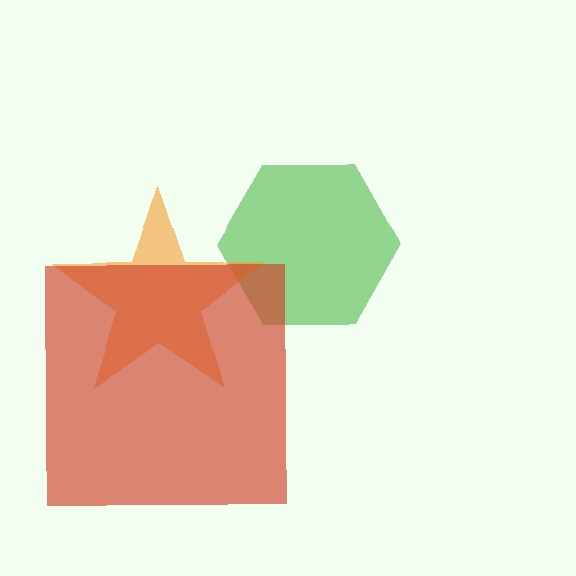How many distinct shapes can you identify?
There are 3 distinct shapes: a green hexagon, an orange star, a red square.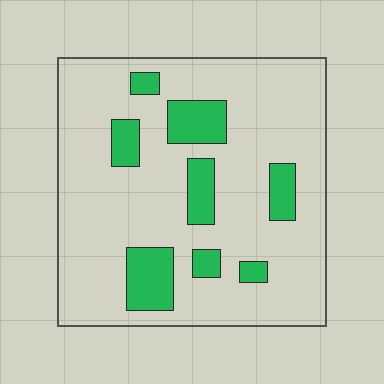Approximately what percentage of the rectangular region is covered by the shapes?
Approximately 15%.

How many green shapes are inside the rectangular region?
8.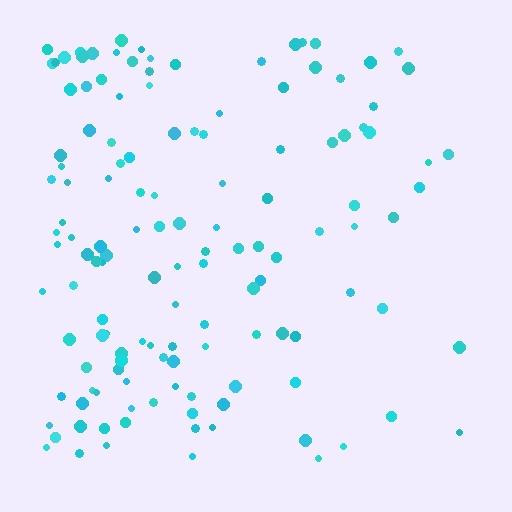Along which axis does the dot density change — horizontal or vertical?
Horizontal.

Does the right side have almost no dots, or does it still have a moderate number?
Still a moderate number, just noticeably fewer than the left.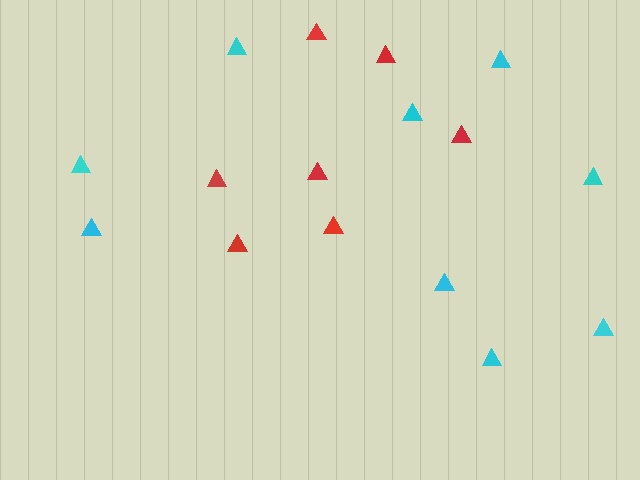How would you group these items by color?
There are 2 groups: one group of red triangles (7) and one group of cyan triangles (9).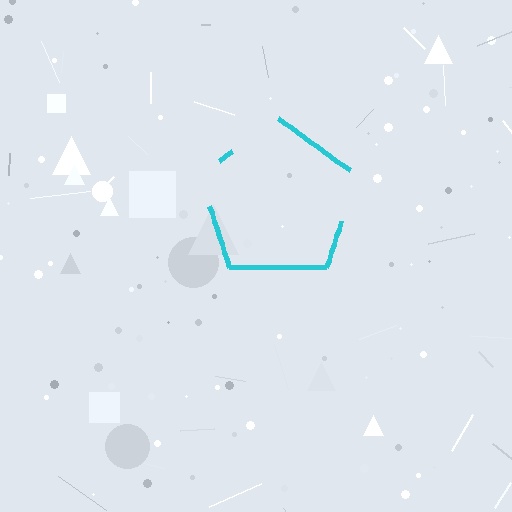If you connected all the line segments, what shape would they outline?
They would outline a pentagon.